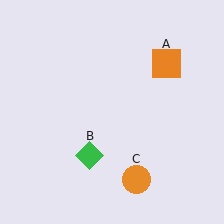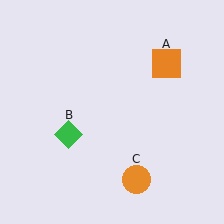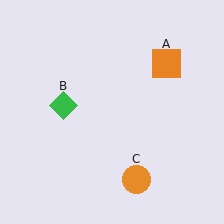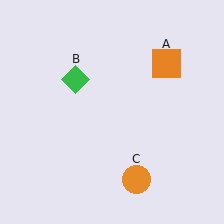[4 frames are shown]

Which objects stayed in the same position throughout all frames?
Orange square (object A) and orange circle (object C) remained stationary.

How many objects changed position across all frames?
1 object changed position: green diamond (object B).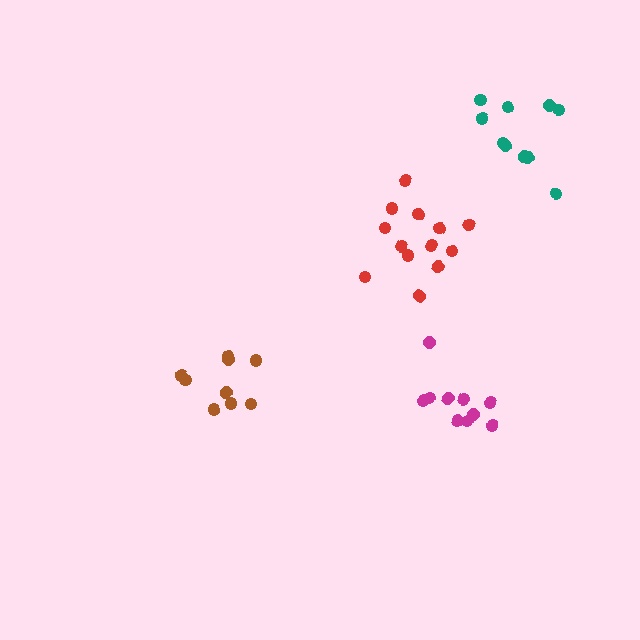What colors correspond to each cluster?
The clusters are colored: teal, magenta, red, brown.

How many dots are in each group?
Group 1: 10 dots, Group 2: 10 dots, Group 3: 13 dots, Group 4: 9 dots (42 total).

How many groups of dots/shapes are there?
There are 4 groups.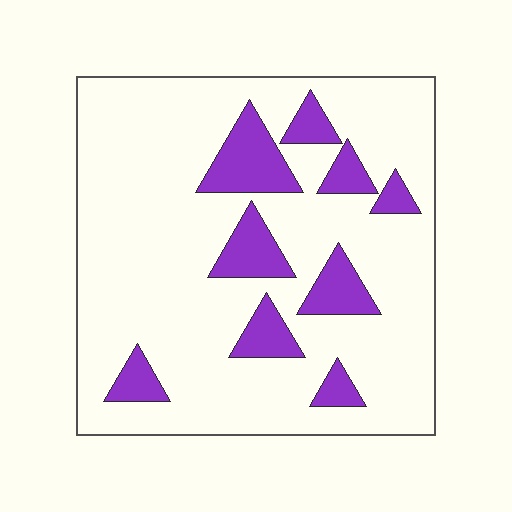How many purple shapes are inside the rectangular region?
9.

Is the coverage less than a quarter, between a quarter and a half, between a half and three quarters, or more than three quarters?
Less than a quarter.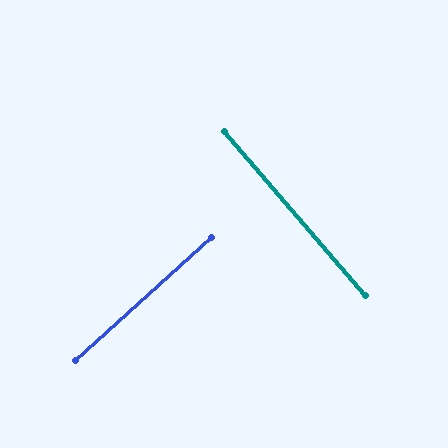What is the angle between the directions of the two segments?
Approximately 89 degrees.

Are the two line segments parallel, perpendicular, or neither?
Perpendicular — they meet at approximately 89°.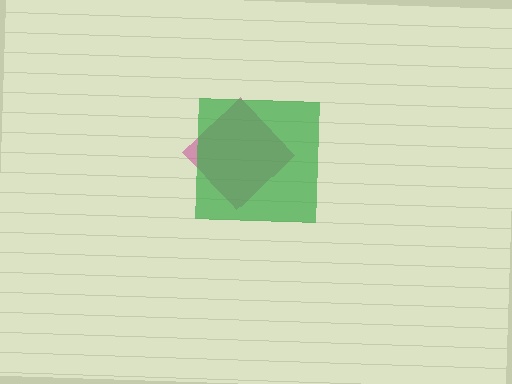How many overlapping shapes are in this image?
There are 2 overlapping shapes in the image.